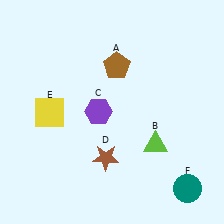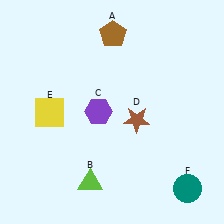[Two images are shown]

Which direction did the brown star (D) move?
The brown star (D) moved up.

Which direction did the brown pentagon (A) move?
The brown pentagon (A) moved up.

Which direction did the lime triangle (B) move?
The lime triangle (B) moved left.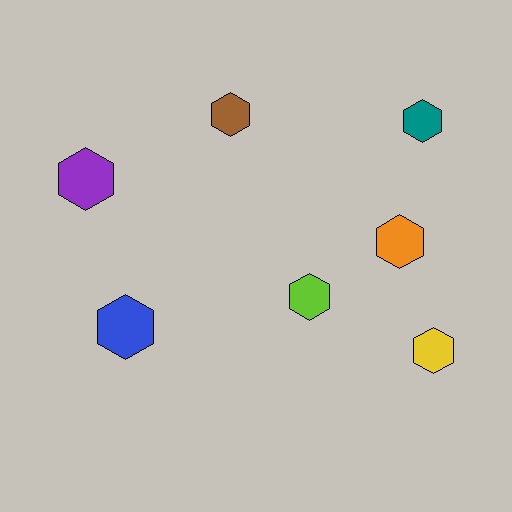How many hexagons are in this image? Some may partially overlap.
There are 7 hexagons.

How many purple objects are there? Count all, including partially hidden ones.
There is 1 purple object.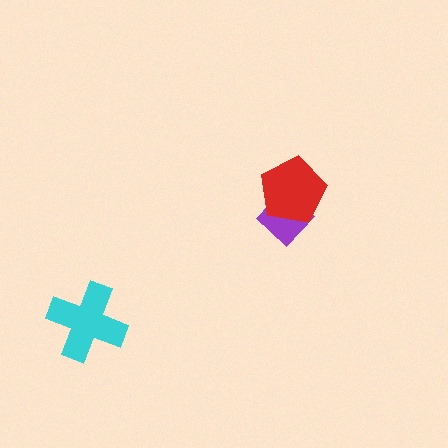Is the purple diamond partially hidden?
Yes, it is partially covered by another shape.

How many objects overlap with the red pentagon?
1 object overlaps with the red pentagon.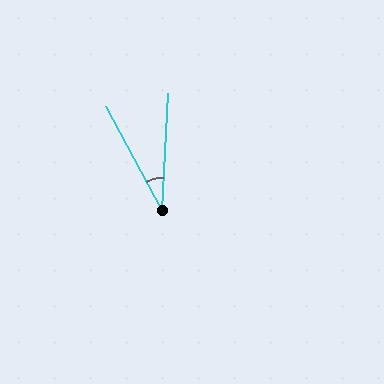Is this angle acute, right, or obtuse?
It is acute.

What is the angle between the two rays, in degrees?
Approximately 31 degrees.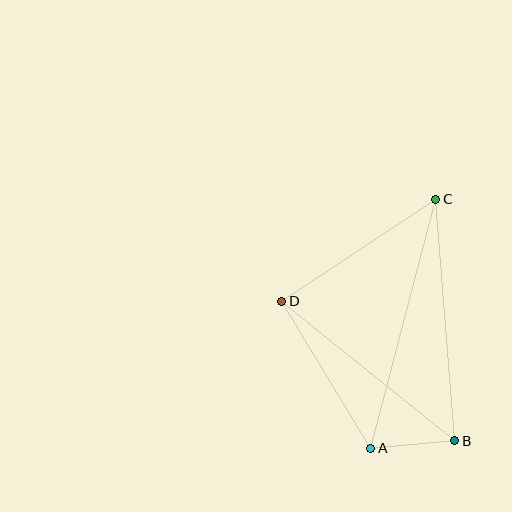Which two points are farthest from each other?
Points A and C are farthest from each other.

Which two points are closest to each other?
Points A and B are closest to each other.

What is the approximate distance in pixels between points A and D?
The distance between A and D is approximately 172 pixels.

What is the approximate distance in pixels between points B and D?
The distance between B and D is approximately 223 pixels.